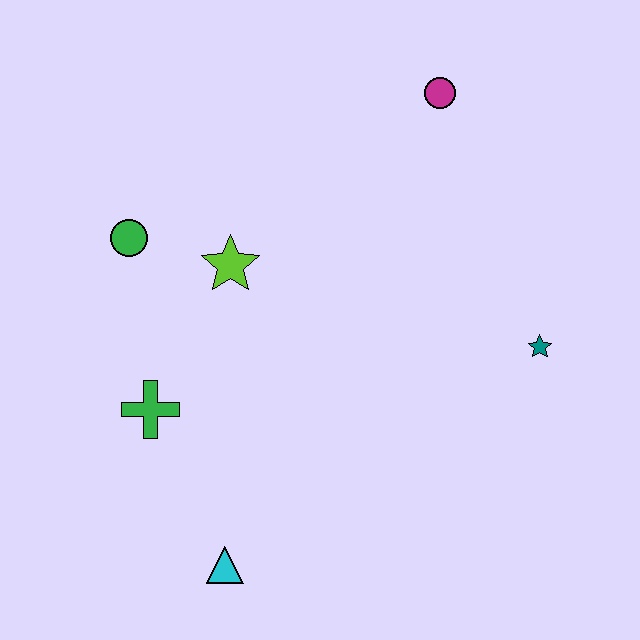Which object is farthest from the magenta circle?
The cyan triangle is farthest from the magenta circle.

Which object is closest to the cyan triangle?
The green cross is closest to the cyan triangle.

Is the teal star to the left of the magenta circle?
No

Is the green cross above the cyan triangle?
Yes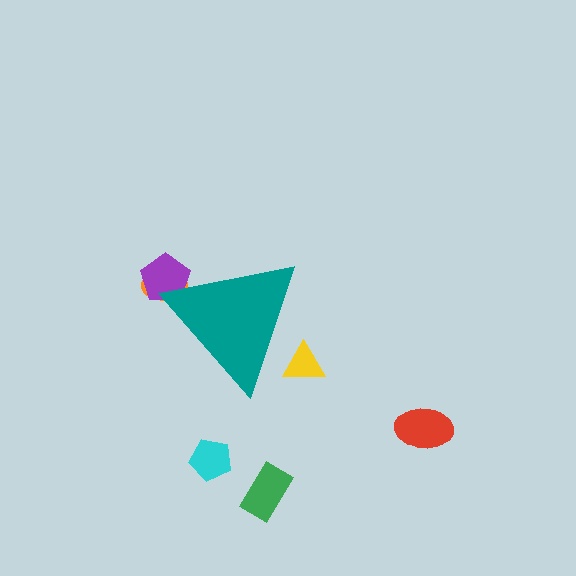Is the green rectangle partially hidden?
No, the green rectangle is fully visible.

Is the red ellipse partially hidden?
No, the red ellipse is fully visible.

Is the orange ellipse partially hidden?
Yes, the orange ellipse is partially hidden behind the teal triangle.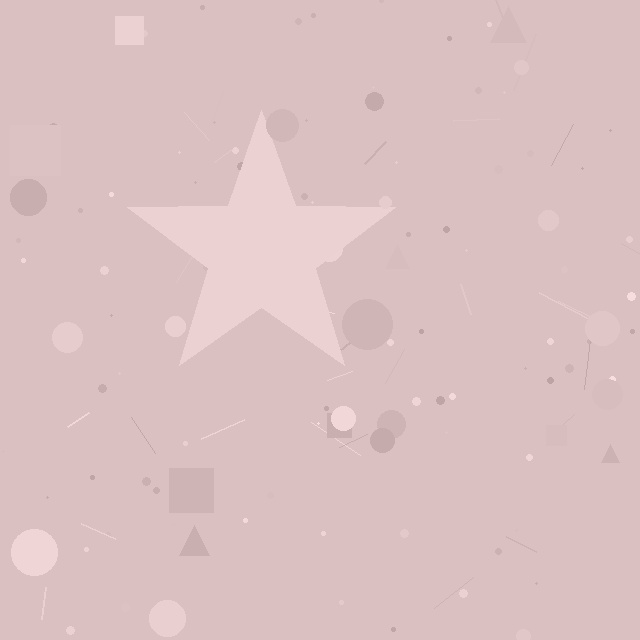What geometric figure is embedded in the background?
A star is embedded in the background.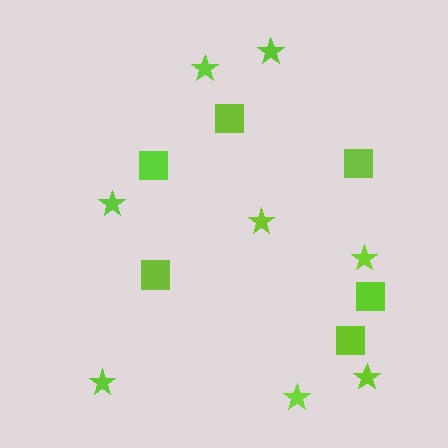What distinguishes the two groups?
There are 2 groups: one group of stars (8) and one group of squares (6).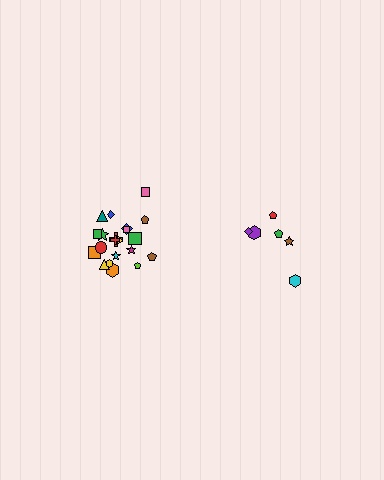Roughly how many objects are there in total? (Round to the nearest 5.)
Roughly 30 objects in total.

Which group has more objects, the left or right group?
The left group.